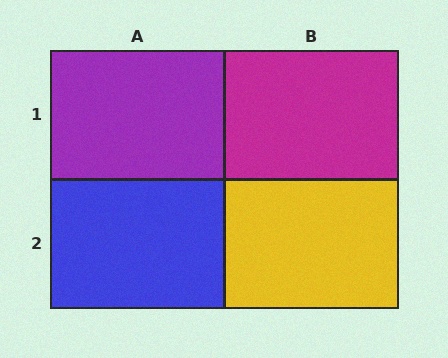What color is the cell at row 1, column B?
Magenta.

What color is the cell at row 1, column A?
Purple.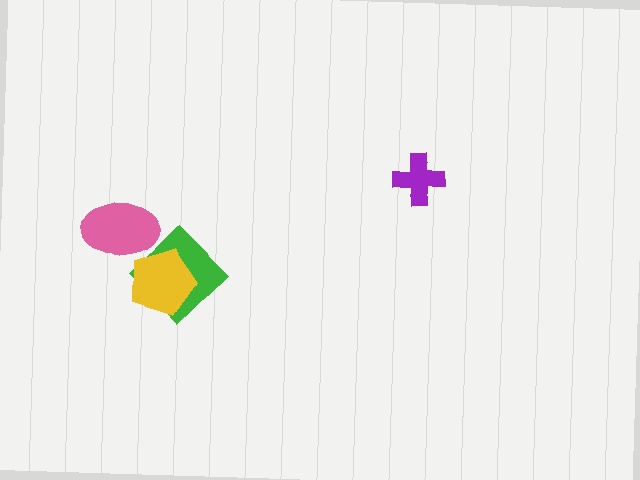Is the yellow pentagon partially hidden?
Yes, it is partially covered by another shape.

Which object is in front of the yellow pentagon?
The pink ellipse is in front of the yellow pentagon.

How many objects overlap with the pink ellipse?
2 objects overlap with the pink ellipse.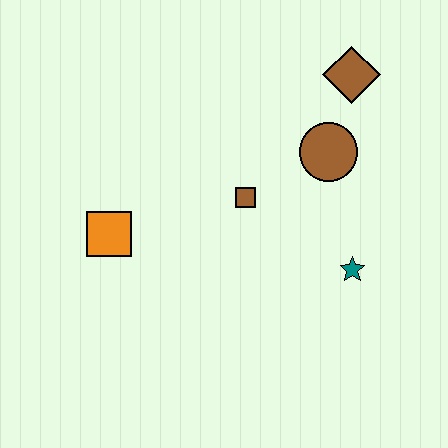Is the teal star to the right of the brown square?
Yes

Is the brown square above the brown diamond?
No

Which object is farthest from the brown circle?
The orange square is farthest from the brown circle.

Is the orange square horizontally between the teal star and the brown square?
No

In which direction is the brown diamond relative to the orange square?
The brown diamond is to the right of the orange square.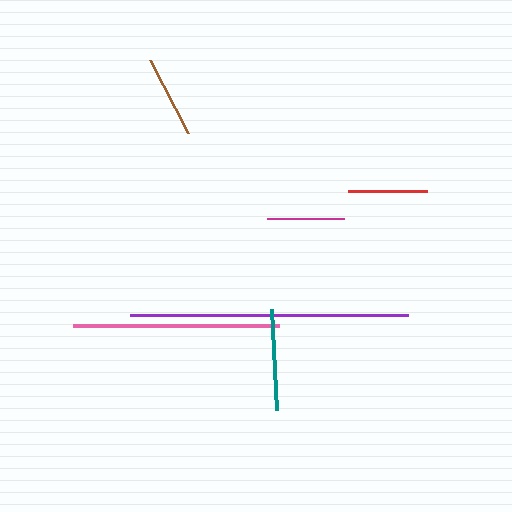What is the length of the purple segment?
The purple segment is approximately 278 pixels long.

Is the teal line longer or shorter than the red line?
The teal line is longer than the red line.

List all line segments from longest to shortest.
From longest to shortest: purple, pink, teal, brown, red, magenta.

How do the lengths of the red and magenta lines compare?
The red and magenta lines are approximately the same length.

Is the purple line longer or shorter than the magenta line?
The purple line is longer than the magenta line.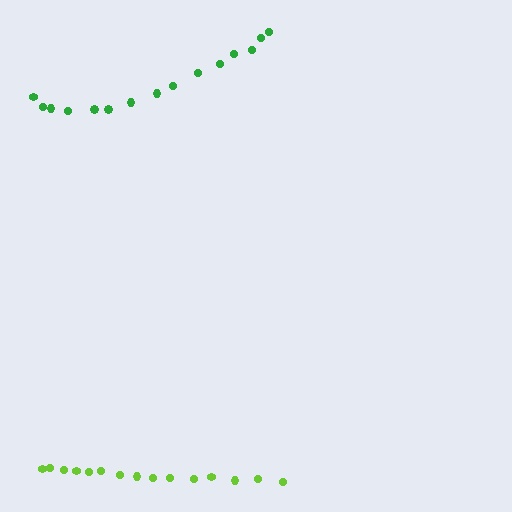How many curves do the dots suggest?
There are 2 distinct paths.